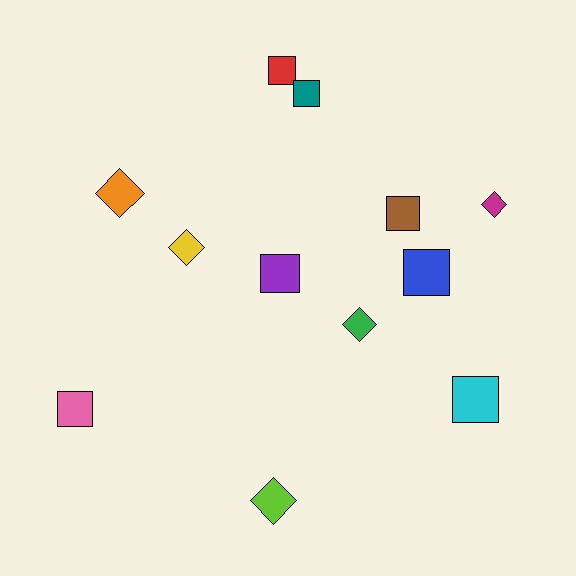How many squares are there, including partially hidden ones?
There are 7 squares.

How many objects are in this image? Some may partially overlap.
There are 12 objects.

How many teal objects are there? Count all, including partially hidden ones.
There is 1 teal object.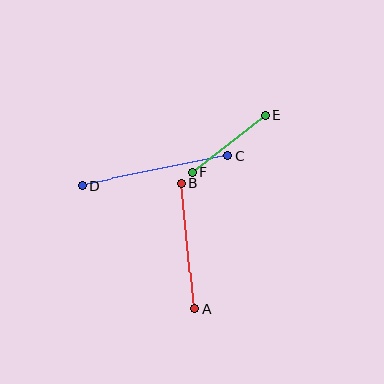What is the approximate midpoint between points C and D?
The midpoint is at approximately (155, 170) pixels.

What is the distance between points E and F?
The distance is approximately 93 pixels.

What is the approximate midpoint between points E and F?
The midpoint is at approximately (229, 144) pixels.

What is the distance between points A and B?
The distance is approximately 126 pixels.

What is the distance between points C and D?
The distance is approximately 148 pixels.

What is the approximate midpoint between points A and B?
The midpoint is at approximately (188, 246) pixels.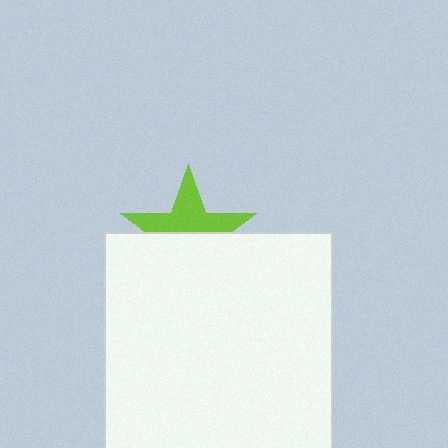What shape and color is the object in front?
The object in front is a white square.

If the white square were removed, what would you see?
You would see the complete lime star.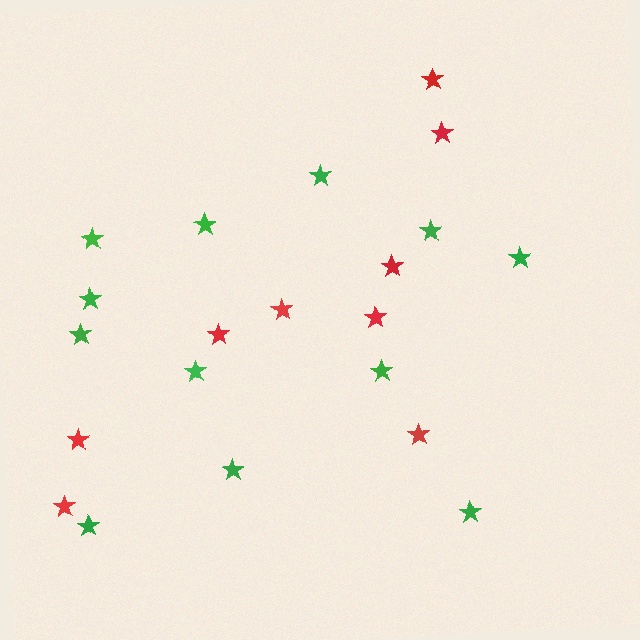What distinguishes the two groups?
There are 2 groups: one group of green stars (12) and one group of red stars (9).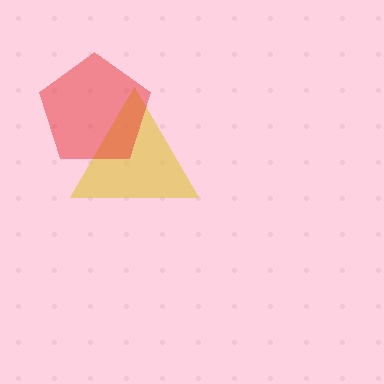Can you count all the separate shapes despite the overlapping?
Yes, there are 2 separate shapes.